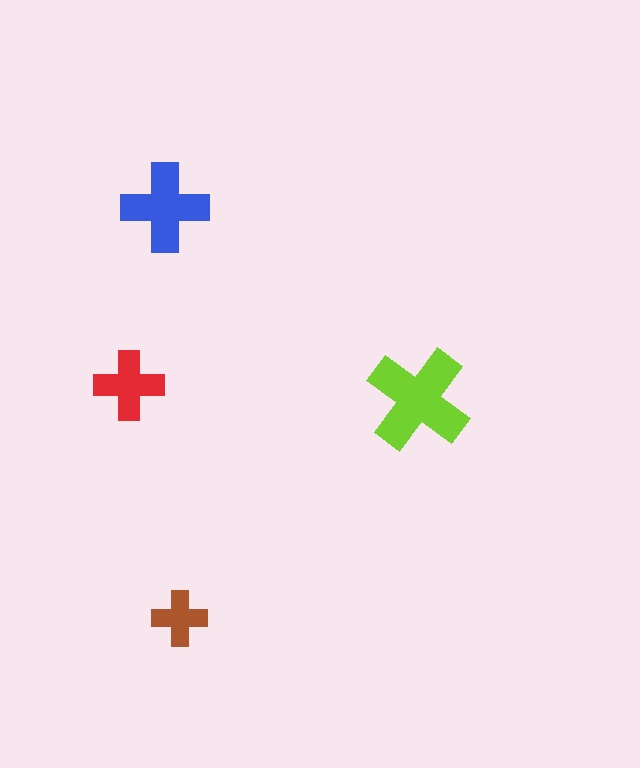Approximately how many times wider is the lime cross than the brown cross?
About 2 times wider.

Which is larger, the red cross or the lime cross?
The lime one.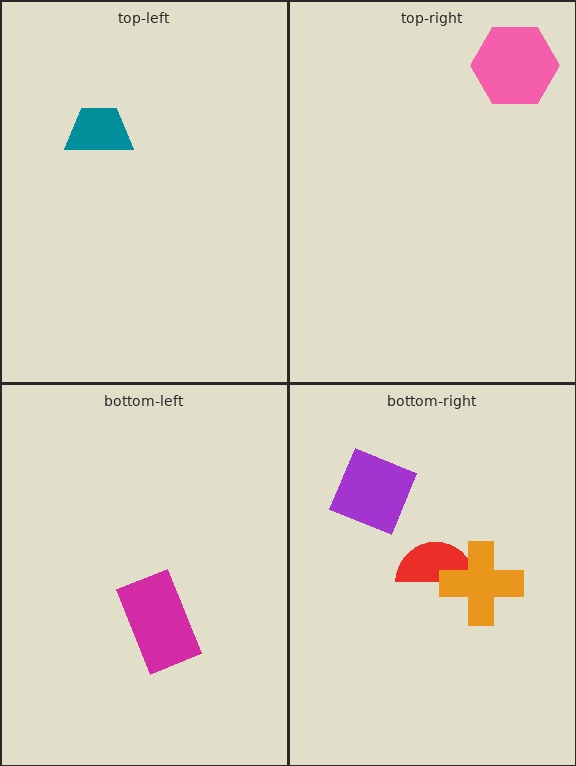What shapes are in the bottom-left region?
The magenta rectangle.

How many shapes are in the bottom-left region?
1.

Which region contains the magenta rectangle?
The bottom-left region.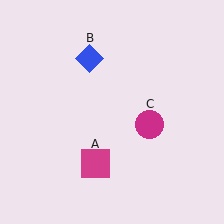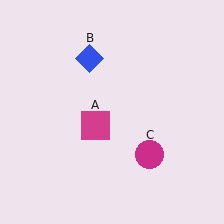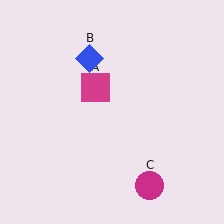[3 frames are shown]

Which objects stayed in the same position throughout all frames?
Blue diamond (object B) remained stationary.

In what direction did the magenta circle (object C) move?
The magenta circle (object C) moved down.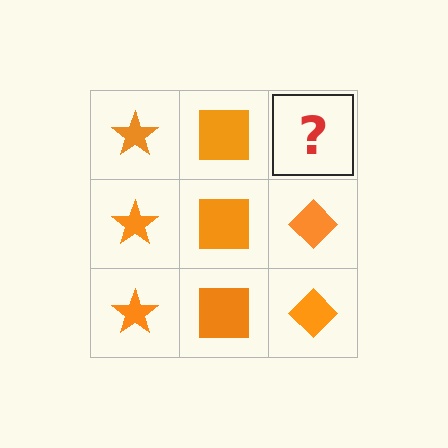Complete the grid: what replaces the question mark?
The question mark should be replaced with an orange diamond.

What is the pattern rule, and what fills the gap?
The rule is that each column has a consistent shape. The gap should be filled with an orange diamond.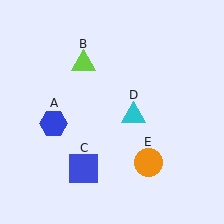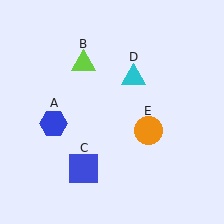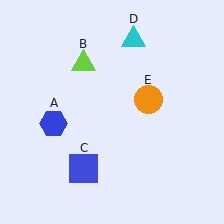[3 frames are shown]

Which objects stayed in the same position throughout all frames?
Blue hexagon (object A) and lime triangle (object B) and blue square (object C) remained stationary.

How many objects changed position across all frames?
2 objects changed position: cyan triangle (object D), orange circle (object E).